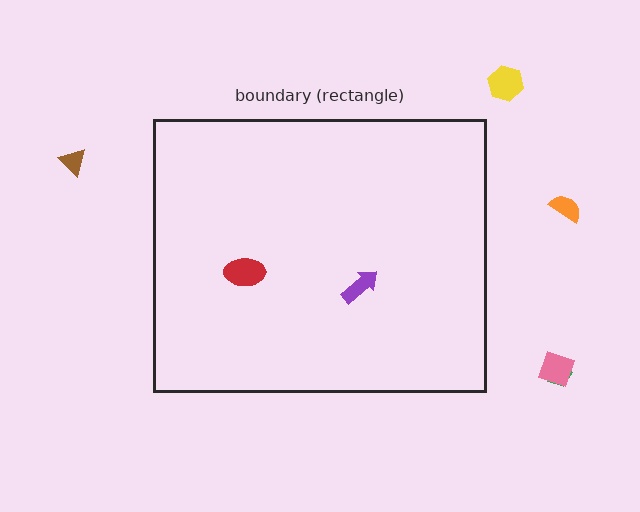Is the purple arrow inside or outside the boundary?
Inside.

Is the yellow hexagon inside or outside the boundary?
Outside.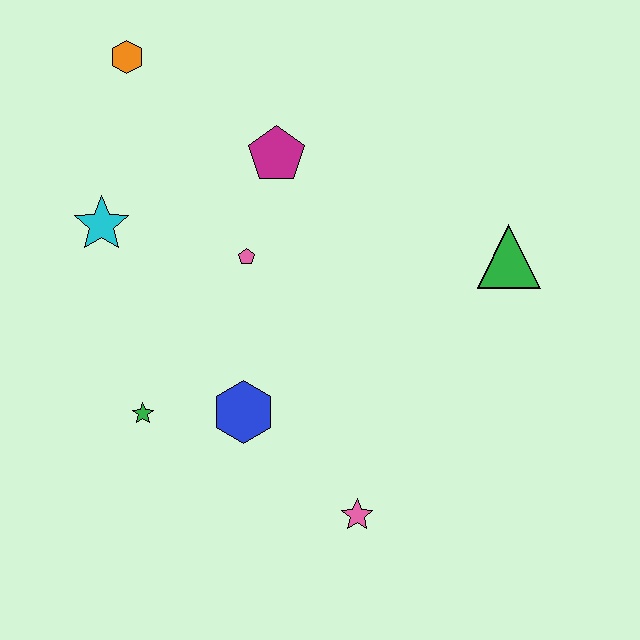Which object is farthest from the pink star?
The orange hexagon is farthest from the pink star.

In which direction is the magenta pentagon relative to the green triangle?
The magenta pentagon is to the left of the green triangle.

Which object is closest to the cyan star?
The pink pentagon is closest to the cyan star.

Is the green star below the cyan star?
Yes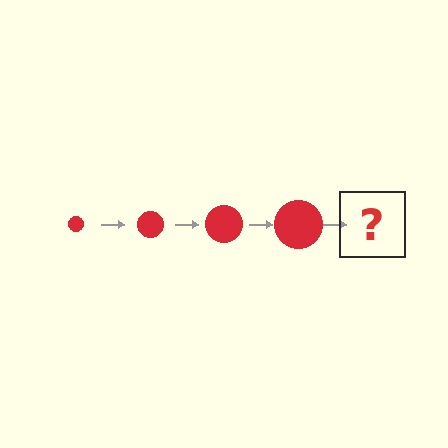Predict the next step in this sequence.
The next step is a red circle, larger than the previous one.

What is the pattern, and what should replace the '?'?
The pattern is that the circle gets progressively larger each step. The '?' should be a red circle, larger than the previous one.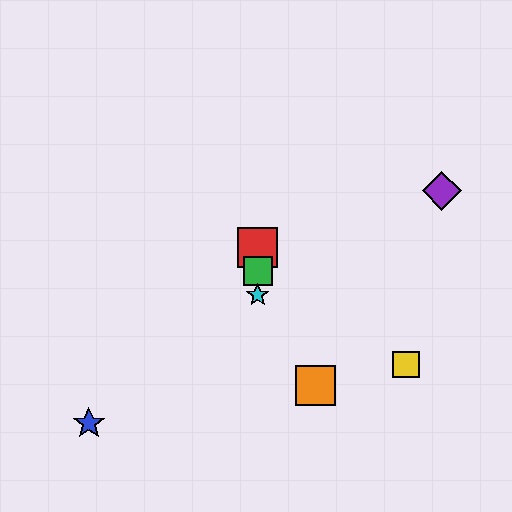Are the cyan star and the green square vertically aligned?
Yes, both are at x≈258.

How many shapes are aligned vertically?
3 shapes (the red square, the green square, the cyan star) are aligned vertically.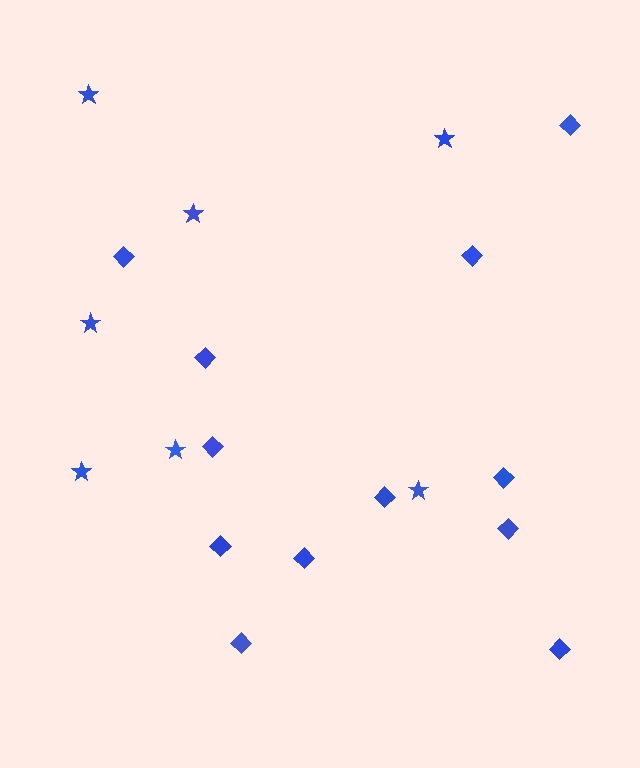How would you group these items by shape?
There are 2 groups: one group of diamonds (12) and one group of stars (7).